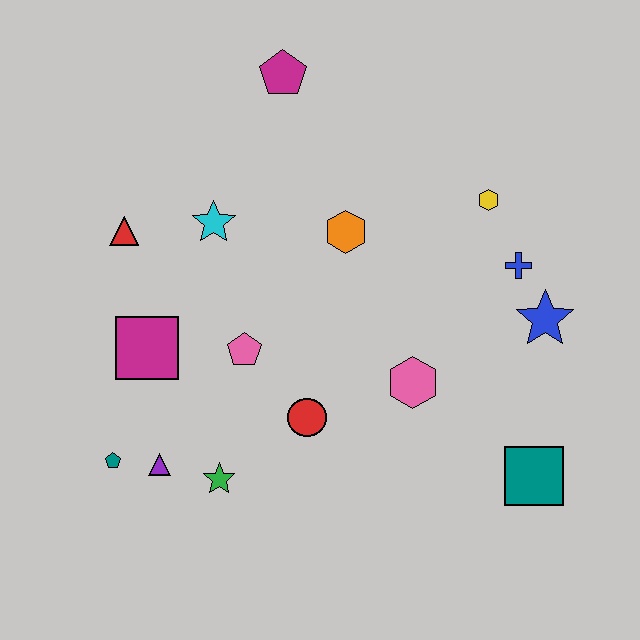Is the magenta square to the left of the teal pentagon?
No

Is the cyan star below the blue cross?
No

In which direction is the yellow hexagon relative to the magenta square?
The yellow hexagon is to the right of the magenta square.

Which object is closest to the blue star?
The blue cross is closest to the blue star.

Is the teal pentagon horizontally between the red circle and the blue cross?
No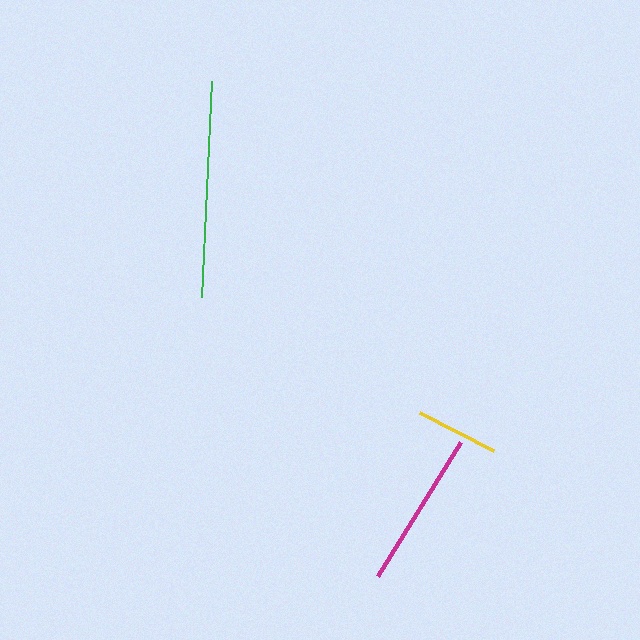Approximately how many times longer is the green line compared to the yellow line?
The green line is approximately 2.6 times the length of the yellow line.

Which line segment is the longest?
The green line is the longest at approximately 216 pixels.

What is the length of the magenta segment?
The magenta segment is approximately 158 pixels long.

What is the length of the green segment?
The green segment is approximately 216 pixels long.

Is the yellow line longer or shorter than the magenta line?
The magenta line is longer than the yellow line.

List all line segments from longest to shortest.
From longest to shortest: green, magenta, yellow.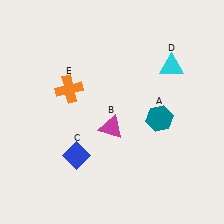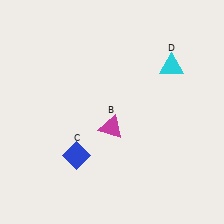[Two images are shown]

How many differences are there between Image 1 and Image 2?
There are 2 differences between the two images.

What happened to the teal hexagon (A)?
The teal hexagon (A) was removed in Image 2. It was in the bottom-right area of Image 1.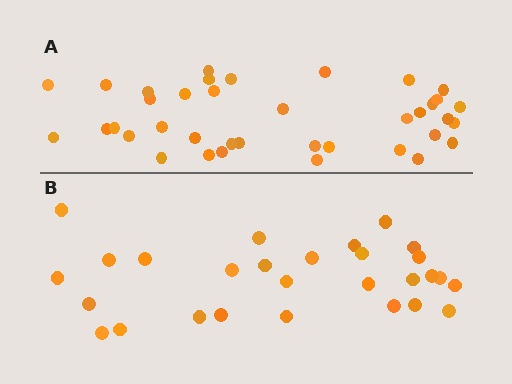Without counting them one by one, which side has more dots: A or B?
Region A (the top region) has more dots.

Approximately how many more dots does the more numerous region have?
Region A has roughly 10 or so more dots than region B.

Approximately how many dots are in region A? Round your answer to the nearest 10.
About 40 dots. (The exact count is 38, which rounds to 40.)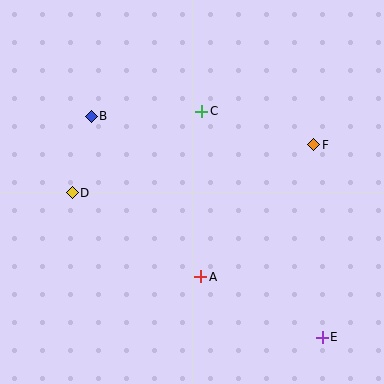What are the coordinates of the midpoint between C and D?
The midpoint between C and D is at (137, 152).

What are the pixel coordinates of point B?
Point B is at (91, 116).